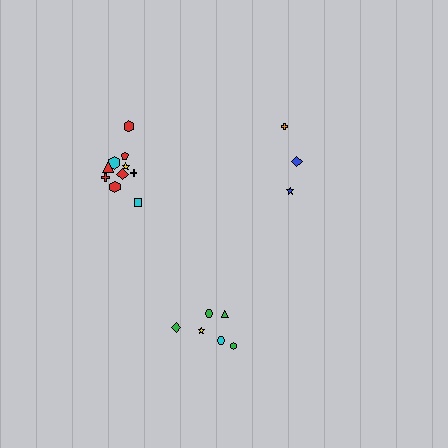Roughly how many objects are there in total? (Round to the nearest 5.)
Roughly 20 objects in total.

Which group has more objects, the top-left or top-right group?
The top-left group.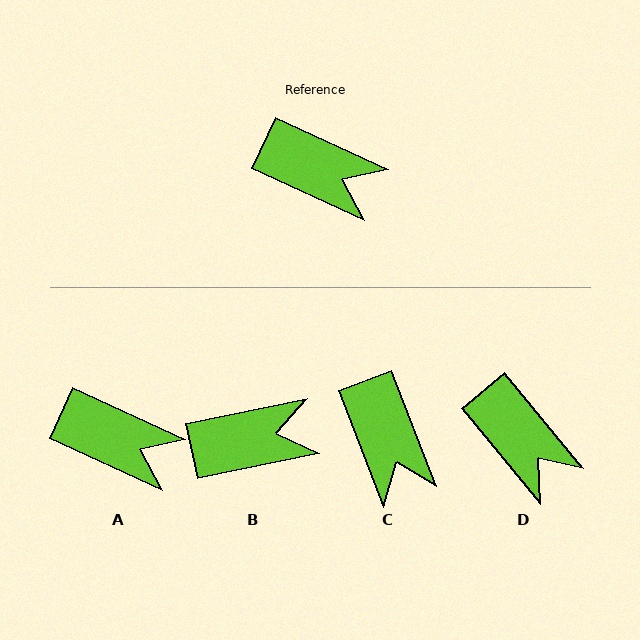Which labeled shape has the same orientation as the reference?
A.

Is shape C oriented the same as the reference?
No, it is off by about 44 degrees.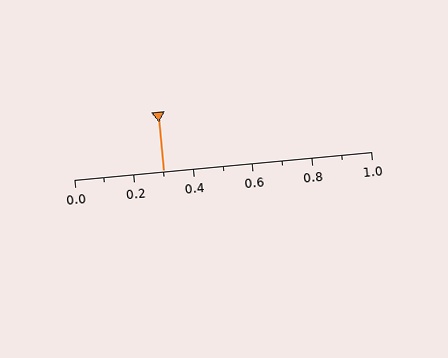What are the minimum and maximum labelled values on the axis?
The axis runs from 0.0 to 1.0.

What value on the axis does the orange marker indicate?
The marker indicates approximately 0.3.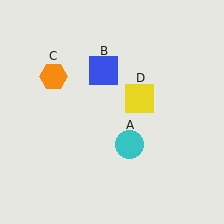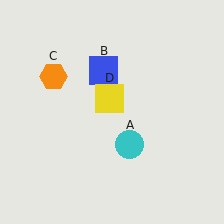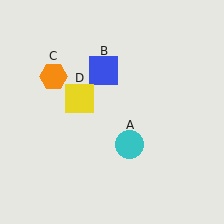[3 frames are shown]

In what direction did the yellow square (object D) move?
The yellow square (object D) moved left.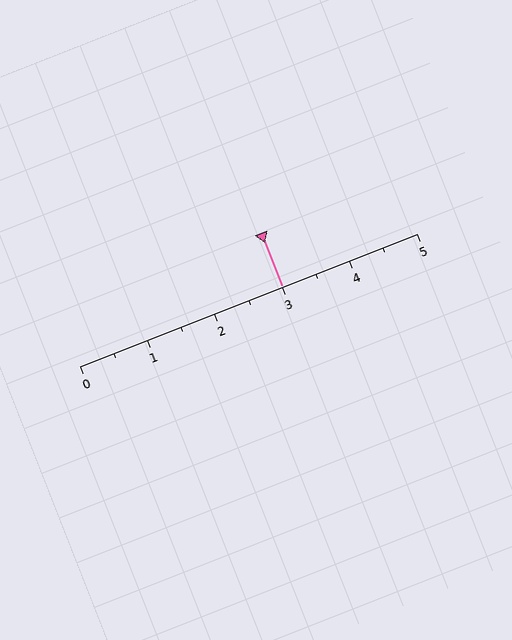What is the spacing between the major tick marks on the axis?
The major ticks are spaced 1 apart.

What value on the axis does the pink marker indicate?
The marker indicates approximately 3.